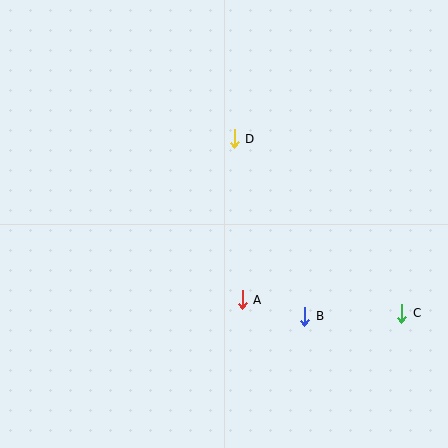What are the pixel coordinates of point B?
Point B is at (305, 316).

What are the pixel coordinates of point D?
Point D is at (234, 139).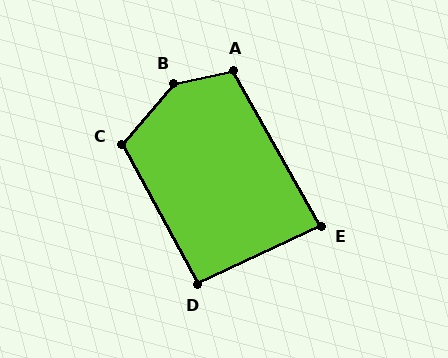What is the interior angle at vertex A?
Approximately 108 degrees (obtuse).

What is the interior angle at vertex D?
Approximately 94 degrees (approximately right).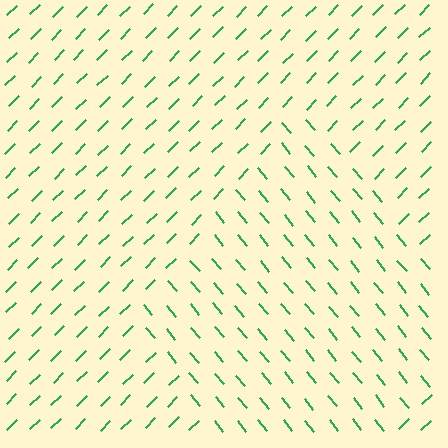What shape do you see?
I see a diamond.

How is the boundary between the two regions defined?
The boundary is defined purely by a change in line orientation (approximately 84 degrees difference). All lines are the same color and thickness.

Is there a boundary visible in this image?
Yes, there is a texture boundary formed by a change in line orientation.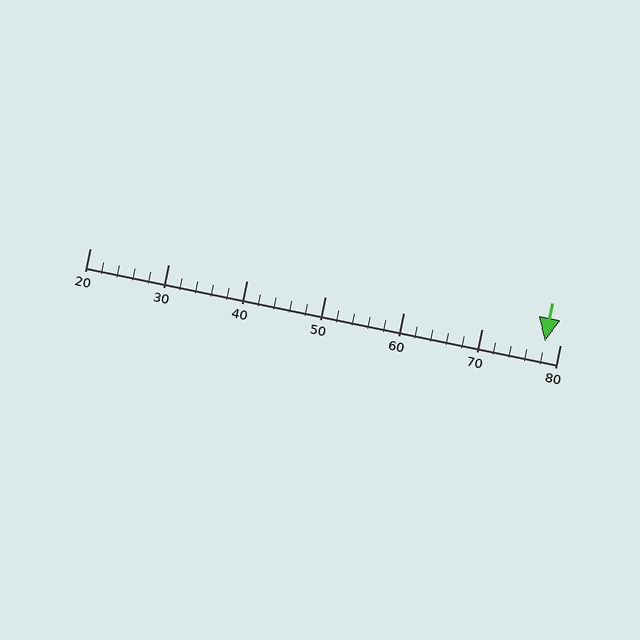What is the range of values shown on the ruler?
The ruler shows values from 20 to 80.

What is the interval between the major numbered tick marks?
The major tick marks are spaced 10 units apart.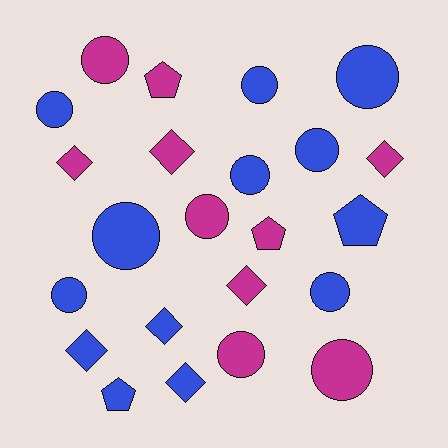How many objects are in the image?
There are 23 objects.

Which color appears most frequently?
Blue, with 13 objects.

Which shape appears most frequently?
Circle, with 12 objects.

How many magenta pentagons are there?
There are 2 magenta pentagons.